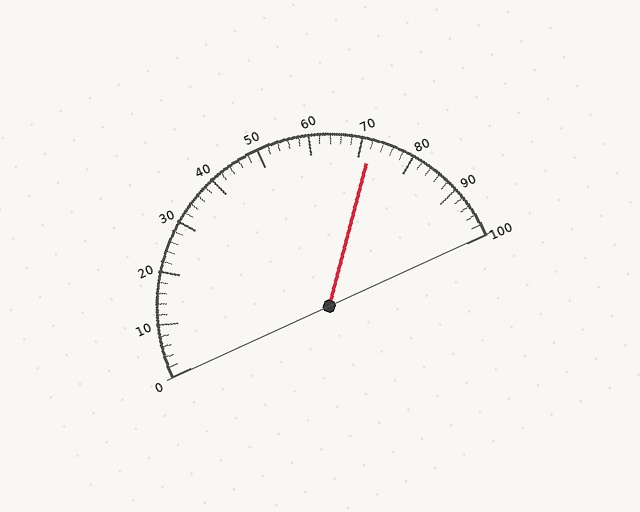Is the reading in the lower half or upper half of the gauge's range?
The reading is in the upper half of the range (0 to 100).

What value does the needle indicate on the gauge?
The needle indicates approximately 72.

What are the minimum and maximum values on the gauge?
The gauge ranges from 0 to 100.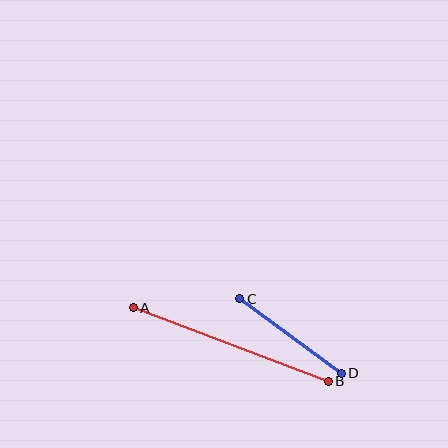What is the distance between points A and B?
The distance is approximately 209 pixels.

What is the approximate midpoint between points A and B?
The midpoint is at approximately (231, 344) pixels.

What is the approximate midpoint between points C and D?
The midpoint is at approximately (290, 336) pixels.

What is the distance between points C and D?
The distance is approximately 126 pixels.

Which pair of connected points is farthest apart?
Points A and B are farthest apart.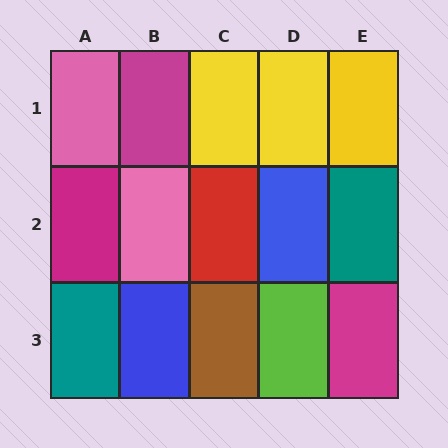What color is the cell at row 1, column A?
Pink.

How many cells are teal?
2 cells are teal.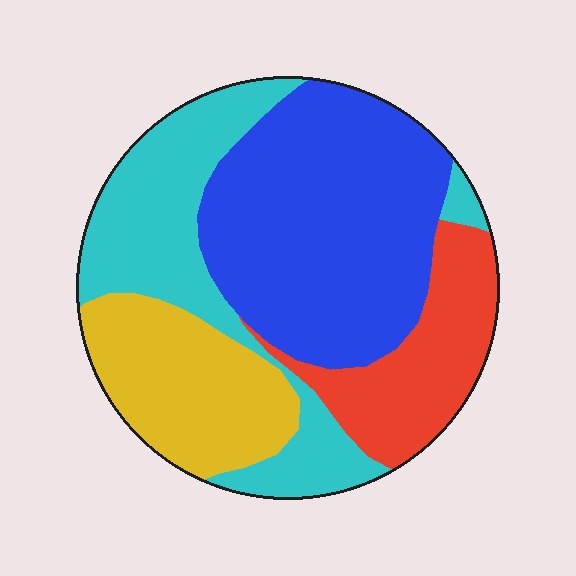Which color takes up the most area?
Blue, at roughly 40%.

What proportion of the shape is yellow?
Yellow takes up about one fifth (1/5) of the shape.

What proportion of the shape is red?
Red covers roughly 15% of the shape.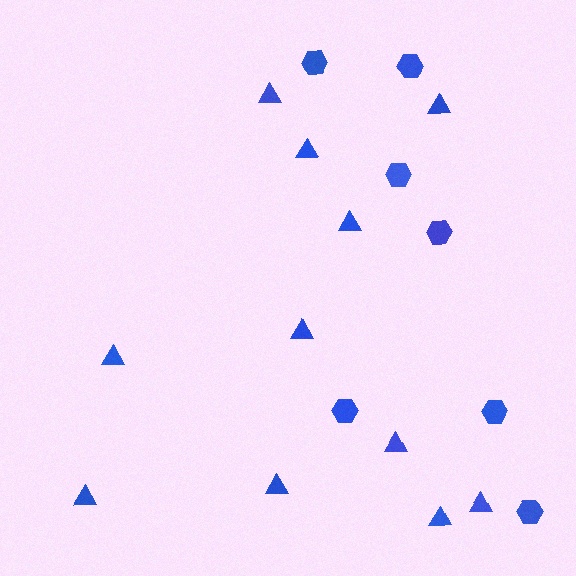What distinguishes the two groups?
There are 2 groups: one group of hexagons (7) and one group of triangles (11).